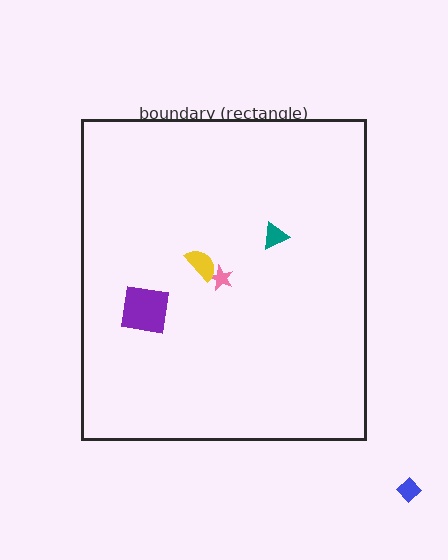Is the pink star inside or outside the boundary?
Inside.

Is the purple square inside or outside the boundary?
Inside.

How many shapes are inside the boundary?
4 inside, 1 outside.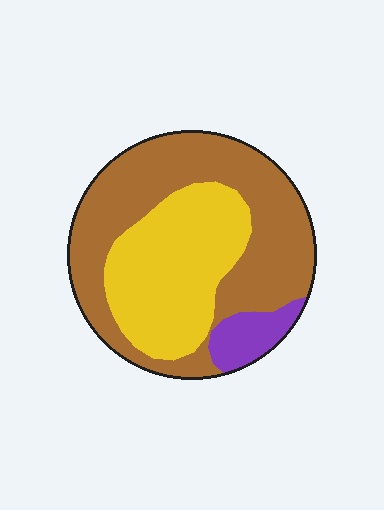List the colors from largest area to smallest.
From largest to smallest: brown, yellow, purple.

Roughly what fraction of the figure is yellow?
Yellow covers 36% of the figure.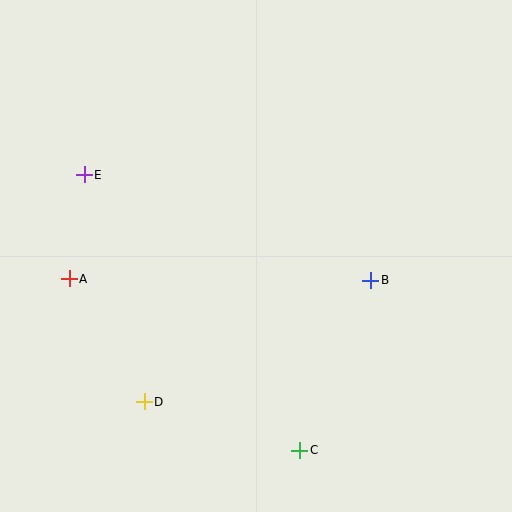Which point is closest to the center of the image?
Point B at (371, 280) is closest to the center.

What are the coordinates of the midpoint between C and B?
The midpoint between C and B is at (335, 365).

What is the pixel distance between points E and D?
The distance between E and D is 235 pixels.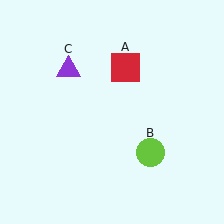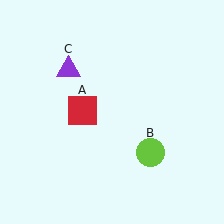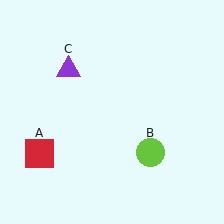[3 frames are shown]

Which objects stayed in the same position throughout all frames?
Lime circle (object B) and purple triangle (object C) remained stationary.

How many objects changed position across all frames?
1 object changed position: red square (object A).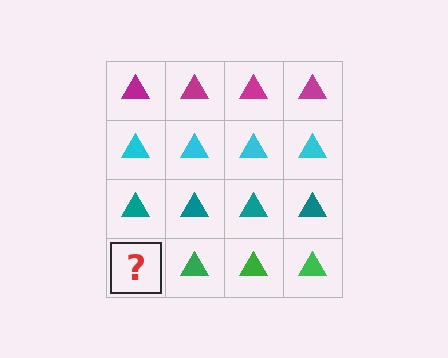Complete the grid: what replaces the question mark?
The question mark should be replaced with a green triangle.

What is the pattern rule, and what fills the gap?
The rule is that each row has a consistent color. The gap should be filled with a green triangle.